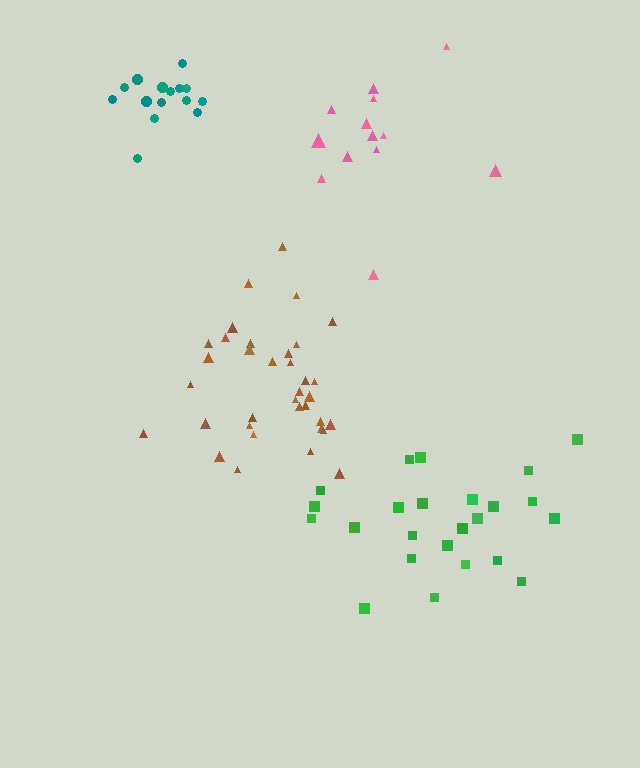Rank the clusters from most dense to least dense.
teal, brown, green, pink.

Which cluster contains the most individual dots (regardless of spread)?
Brown (35).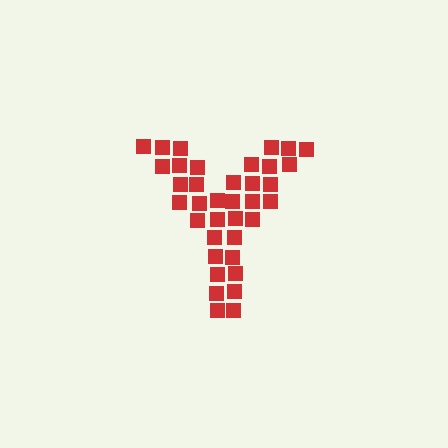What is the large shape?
The large shape is the letter Y.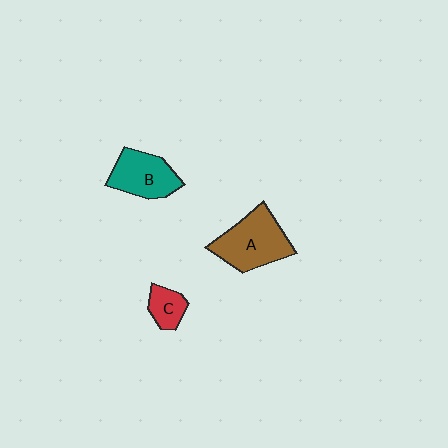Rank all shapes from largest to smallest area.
From largest to smallest: A (brown), B (teal), C (red).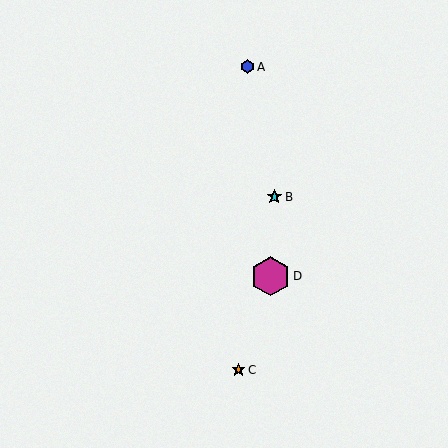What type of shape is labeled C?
Shape C is an orange star.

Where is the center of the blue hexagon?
The center of the blue hexagon is at (248, 67).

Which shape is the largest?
The magenta hexagon (labeled D) is the largest.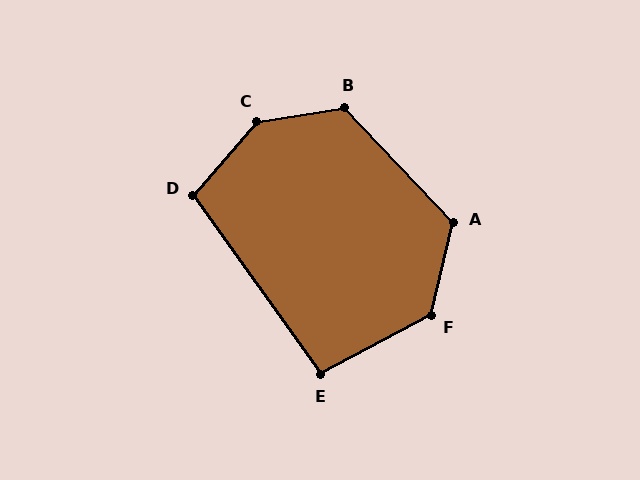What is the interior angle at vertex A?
Approximately 123 degrees (obtuse).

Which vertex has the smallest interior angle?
E, at approximately 98 degrees.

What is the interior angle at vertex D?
Approximately 104 degrees (obtuse).